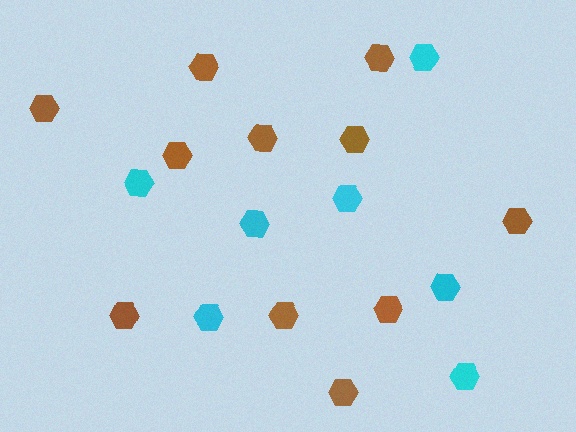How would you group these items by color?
There are 2 groups: one group of cyan hexagons (7) and one group of brown hexagons (11).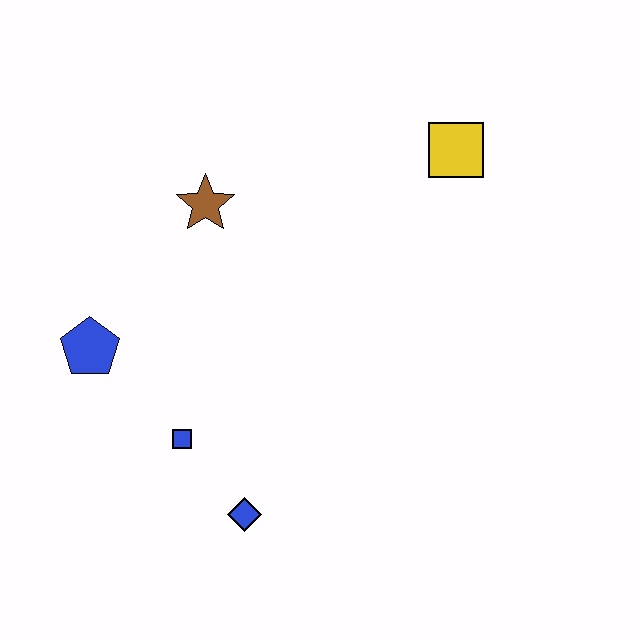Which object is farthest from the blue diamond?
The yellow square is farthest from the blue diamond.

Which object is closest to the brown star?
The blue pentagon is closest to the brown star.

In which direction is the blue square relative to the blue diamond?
The blue square is above the blue diamond.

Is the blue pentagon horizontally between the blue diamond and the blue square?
No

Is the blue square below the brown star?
Yes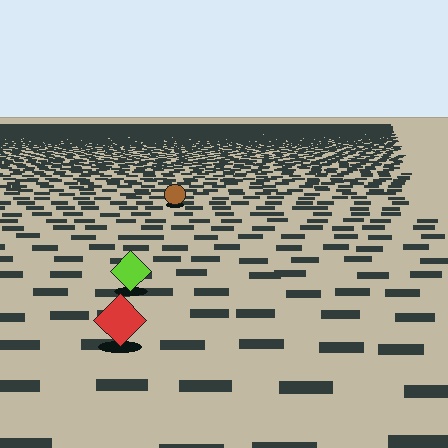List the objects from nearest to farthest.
From nearest to farthest: the red diamond, the lime diamond, the brown circle.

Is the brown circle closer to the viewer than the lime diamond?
No. The lime diamond is closer — you can tell from the texture gradient: the ground texture is coarser near it.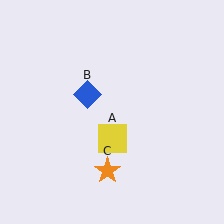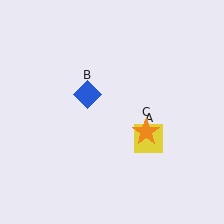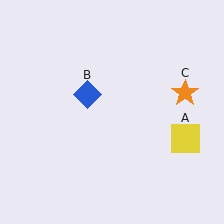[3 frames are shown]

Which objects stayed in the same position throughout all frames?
Blue diamond (object B) remained stationary.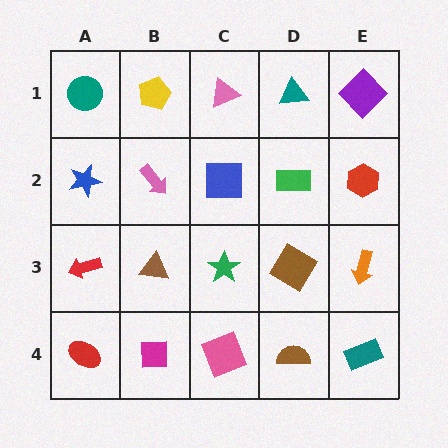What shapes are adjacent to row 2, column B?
A yellow pentagon (row 1, column B), a brown triangle (row 3, column B), a blue star (row 2, column A), a blue square (row 2, column C).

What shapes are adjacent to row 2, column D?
A teal triangle (row 1, column D), a brown diamond (row 3, column D), a blue square (row 2, column C), a red hexagon (row 2, column E).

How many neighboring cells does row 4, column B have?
3.